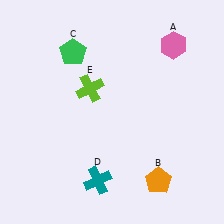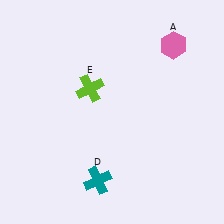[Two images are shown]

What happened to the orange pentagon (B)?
The orange pentagon (B) was removed in Image 2. It was in the bottom-right area of Image 1.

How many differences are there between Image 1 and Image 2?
There are 2 differences between the two images.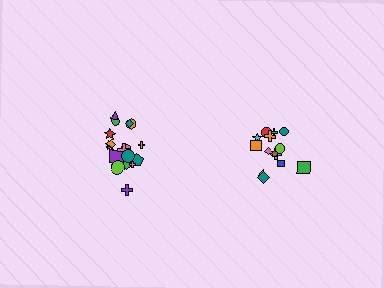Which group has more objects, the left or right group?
The left group.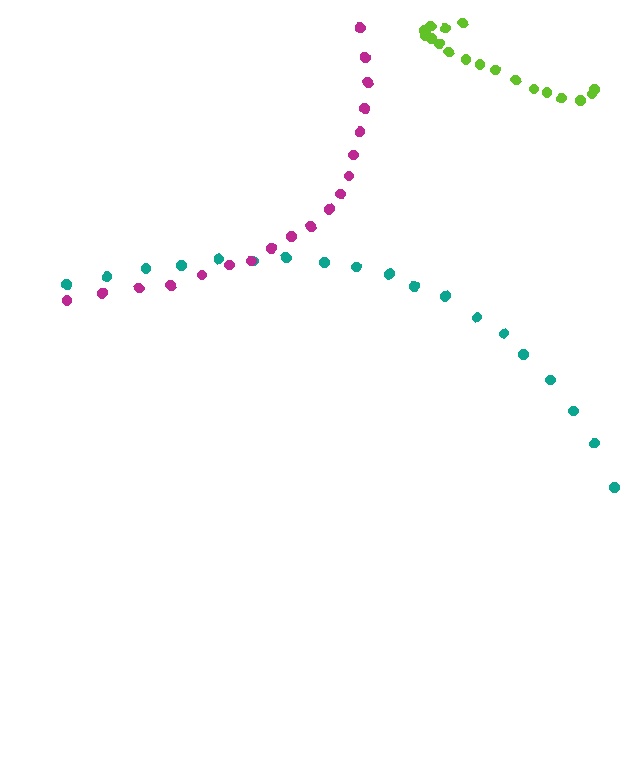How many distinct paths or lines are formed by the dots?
There are 3 distinct paths.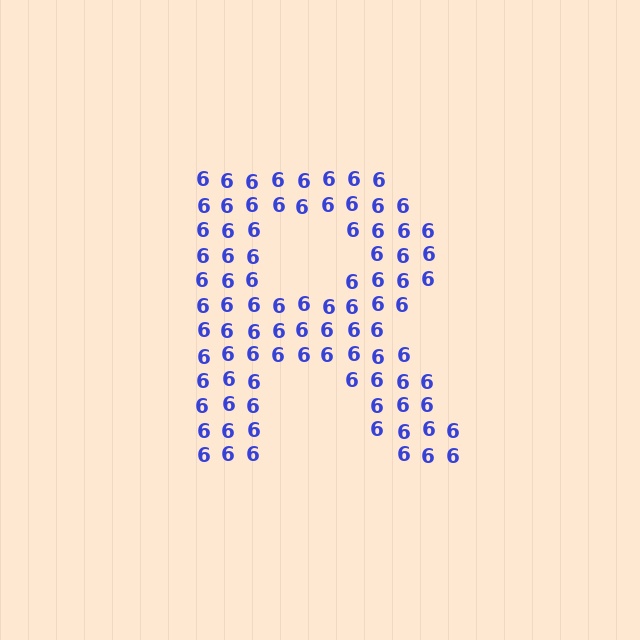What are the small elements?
The small elements are digit 6's.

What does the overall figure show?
The overall figure shows the letter R.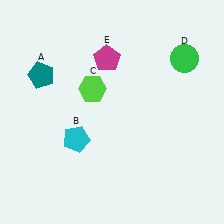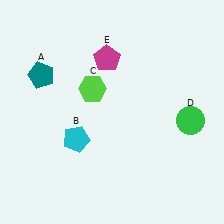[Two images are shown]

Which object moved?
The green circle (D) moved down.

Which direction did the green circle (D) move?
The green circle (D) moved down.